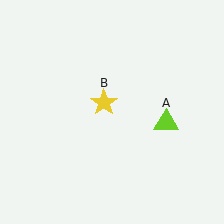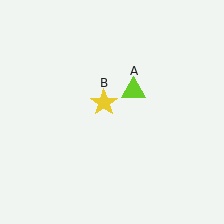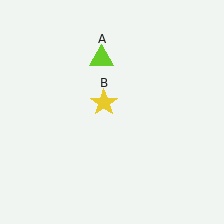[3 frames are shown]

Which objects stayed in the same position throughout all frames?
Yellow star (object B) remained stationary.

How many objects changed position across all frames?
1 object changed position: lime triangle (object A).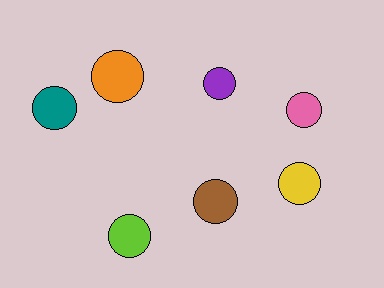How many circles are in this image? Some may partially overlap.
There are 7 circles.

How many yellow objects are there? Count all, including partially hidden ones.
There is 1 yellow object.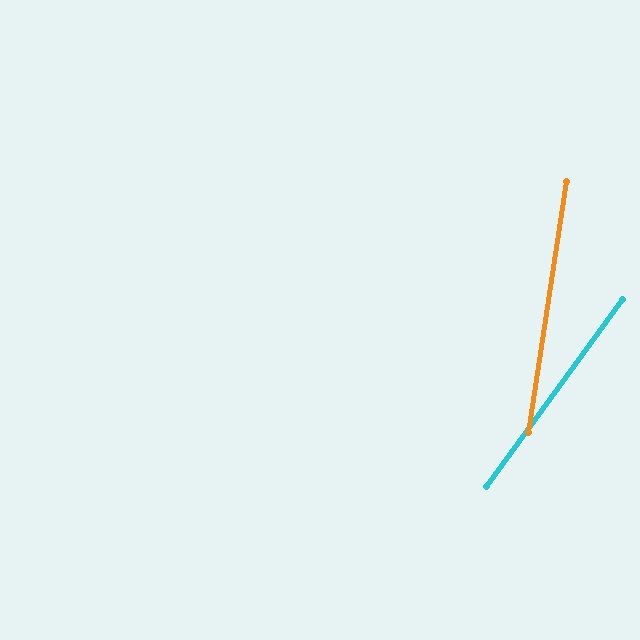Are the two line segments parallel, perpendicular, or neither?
Neither parallel nor perpendicular — they differ by about 28°.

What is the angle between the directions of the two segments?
Approximately 28 degrees.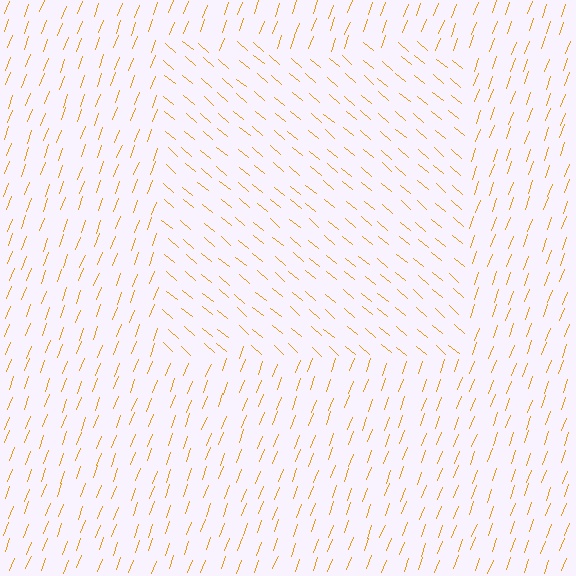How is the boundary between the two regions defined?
The boundary is defined purely by a change in line orientation (approximately 70 degrees difference). All lines are the same color and thickness.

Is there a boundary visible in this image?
Yes, there is a texture boundary formed by a change in line orientation.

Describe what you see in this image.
The image is filled with small orange line segments. A rectangle region in the image has lines oriented differently from the surrounding lines, creating a visible texture boundary.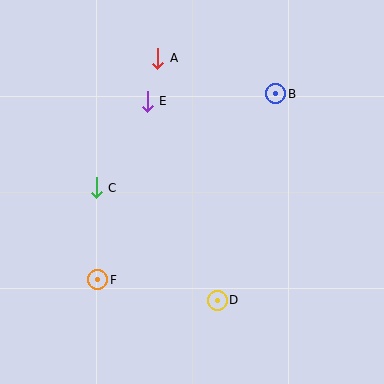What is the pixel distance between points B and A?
The distance between B and A is 123 pixels.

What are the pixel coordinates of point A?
Point A is at (158, 58).